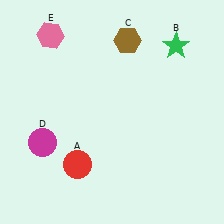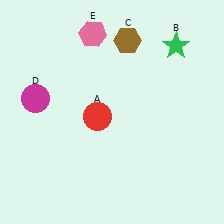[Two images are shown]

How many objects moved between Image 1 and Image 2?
3 objects moved between the two images.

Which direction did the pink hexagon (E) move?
The pink hexagon (E) moved right.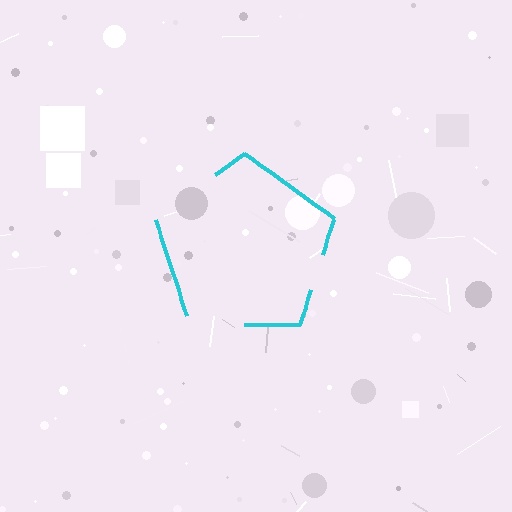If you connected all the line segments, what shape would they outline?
They would outline a pentagon.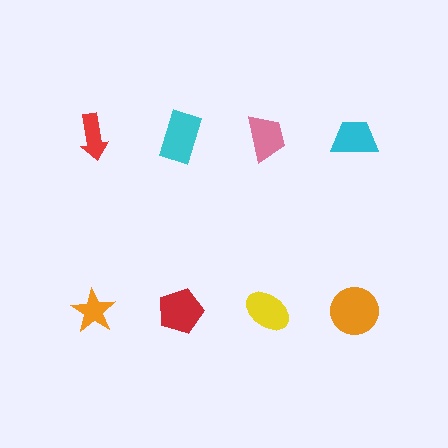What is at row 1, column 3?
A pink trapezoid.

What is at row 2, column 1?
An orange star.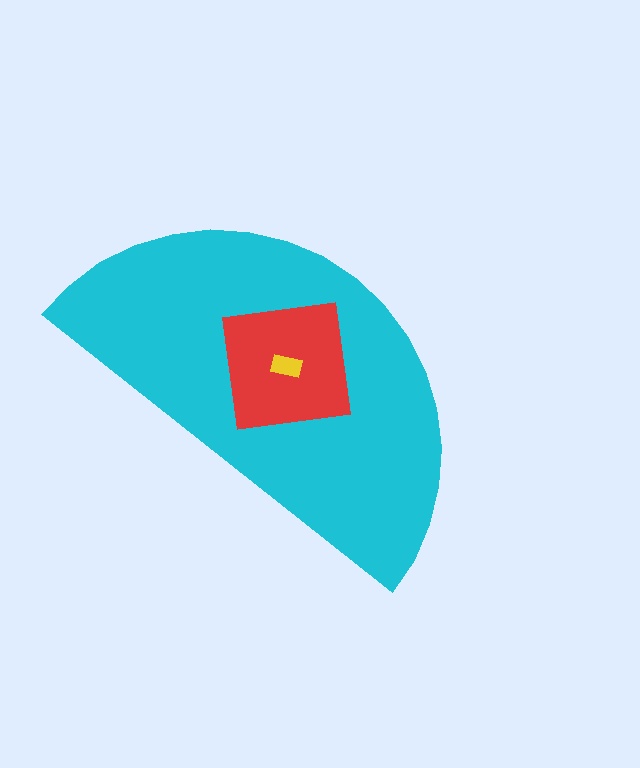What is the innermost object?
The yellow rectangle.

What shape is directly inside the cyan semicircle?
The red square.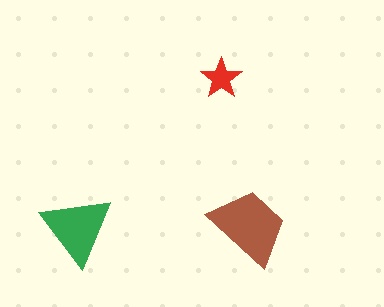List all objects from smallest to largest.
The red star, the green triangle, the brown trapezoid.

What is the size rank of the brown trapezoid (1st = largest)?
1st.